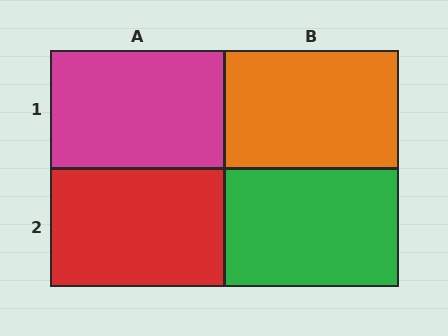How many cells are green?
1 cell is green.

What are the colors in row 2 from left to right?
Red, green.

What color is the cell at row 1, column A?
Magenta.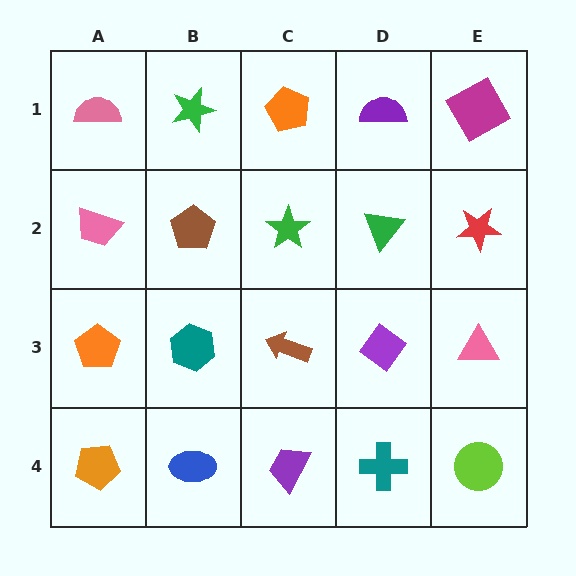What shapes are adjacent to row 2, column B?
A green star (row 1, column B), a teal hexagon (row 3, column B), a pink trapezoid (row 2, column A), a green star (row 2, column C).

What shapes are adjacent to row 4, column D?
A purple diamond (row 3, column D), a purple trapezoid (row 4, column C), a lime circle (row 4, column E).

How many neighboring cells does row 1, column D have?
3.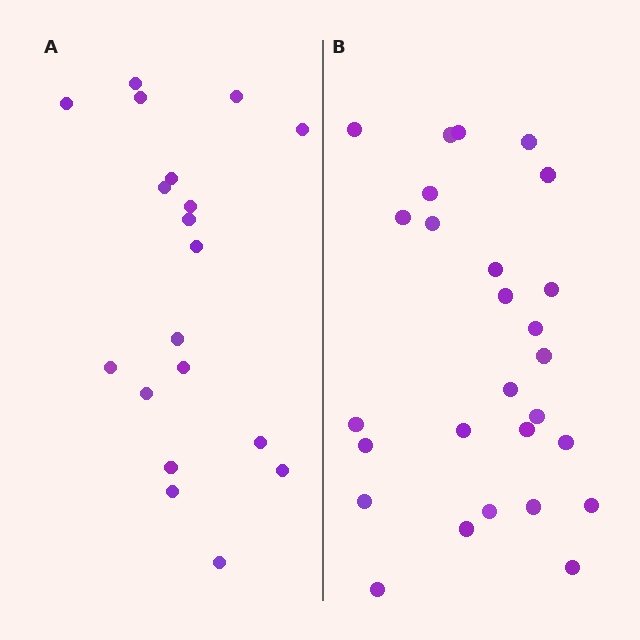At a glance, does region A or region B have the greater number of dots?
Region B (the right region) has more dots.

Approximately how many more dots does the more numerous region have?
Region B has roughly 8 or so more dots than region A.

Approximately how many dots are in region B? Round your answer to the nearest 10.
About 30 dots. (The exact count is 27, which rounds to 30.)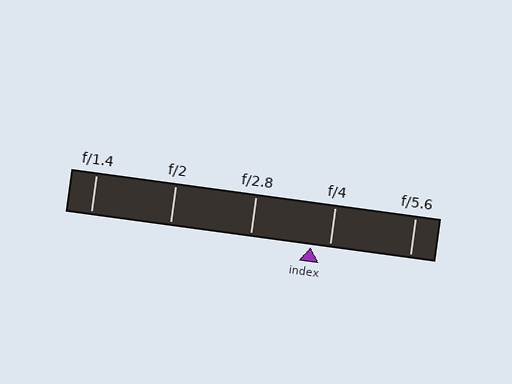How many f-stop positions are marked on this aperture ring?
There are 5 f-stop positions marked.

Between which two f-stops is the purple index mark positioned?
The index mark is between f/2.8 and f/4.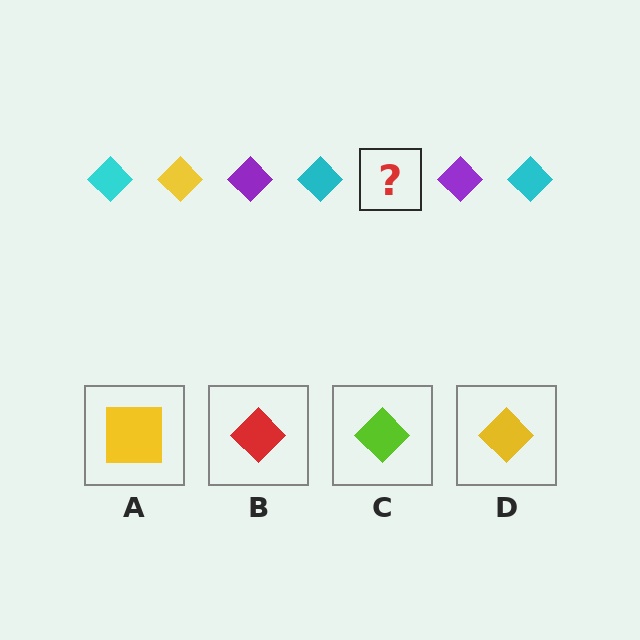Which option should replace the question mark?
Option D.